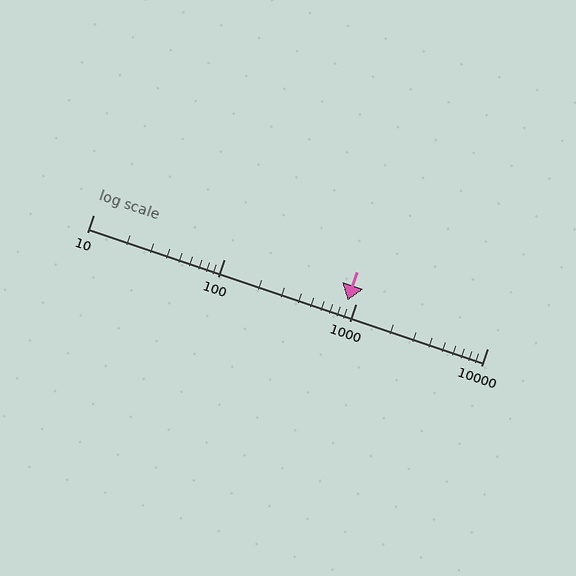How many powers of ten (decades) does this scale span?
The scale spans 3 decades, from 10 to 10000.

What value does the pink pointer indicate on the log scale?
The pointer indicates approximately 860.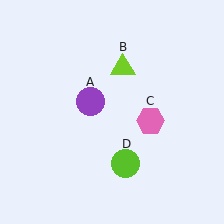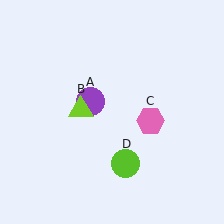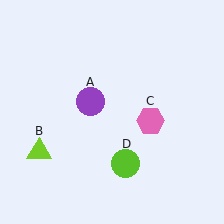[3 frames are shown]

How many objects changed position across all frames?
1 object changed position: lime triangle (object B).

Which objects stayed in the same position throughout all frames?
Purple circle (object A) and pink hexagon (object C) and lime circle (object D) remained stationary.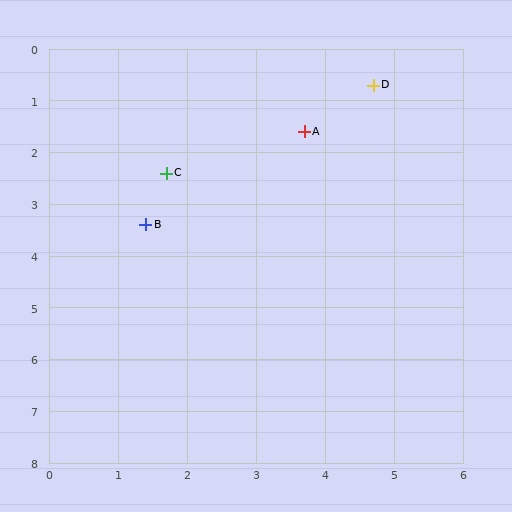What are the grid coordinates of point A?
Point A is at approximately (3.7, 1.6).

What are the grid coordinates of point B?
Point B is at approximately (1.4, 3.4).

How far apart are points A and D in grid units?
Points A and D are about 1.3 grid units apart.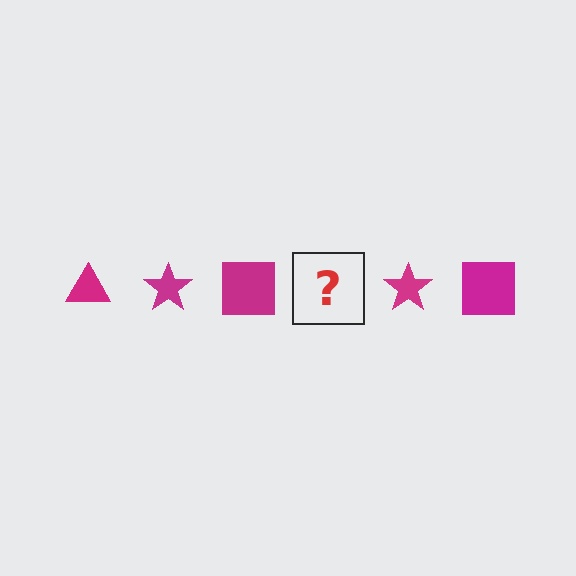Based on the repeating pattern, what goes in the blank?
The blank should be a magenta triangle.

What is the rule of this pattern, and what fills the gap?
The rule is that the pattern cycles through triangle, star, square shapes in magenta. The gap should be filled with a magenta triangle.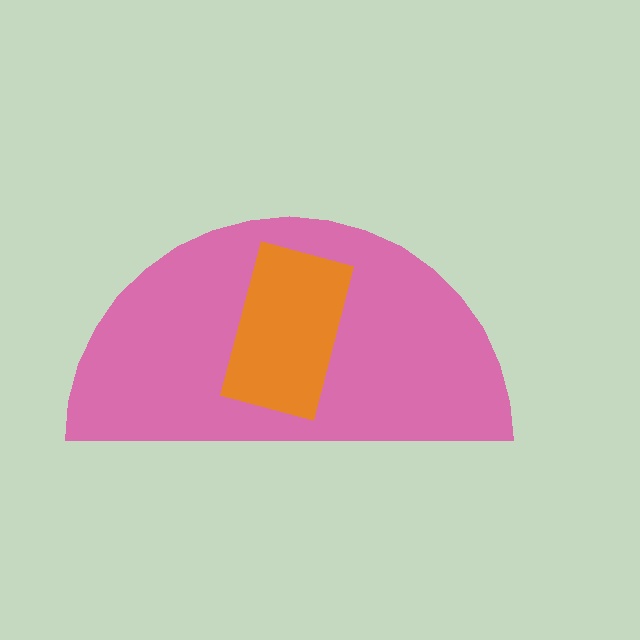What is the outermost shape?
The pink semicircle.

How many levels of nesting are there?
2.